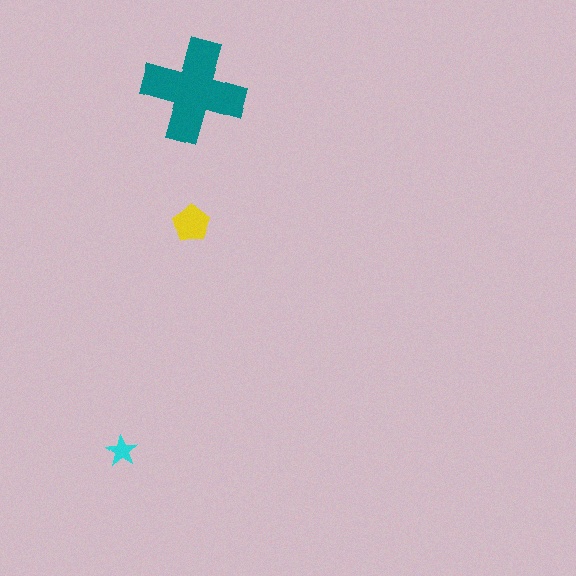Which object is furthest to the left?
The cyan star is leftmost.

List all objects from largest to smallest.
The teal cross, the yellow pentagon, the cyan star.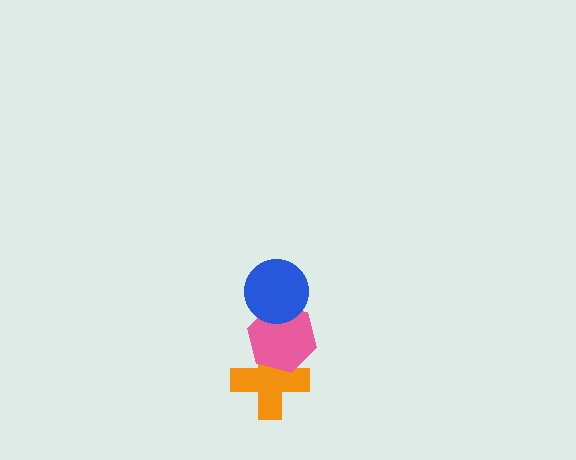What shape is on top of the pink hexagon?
The blue circle is on top of the pink hexagon.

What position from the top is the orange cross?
The orange cross is 3rd from the top.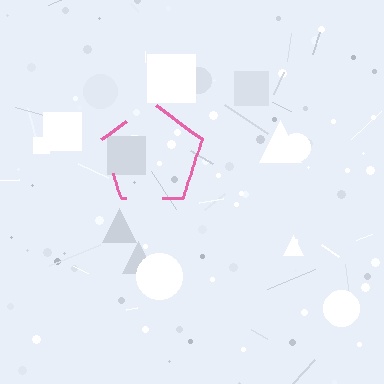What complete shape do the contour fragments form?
The contour fragments form a pentagon.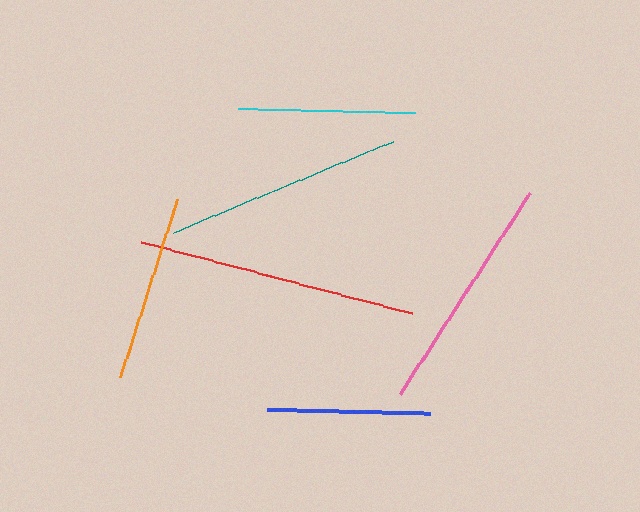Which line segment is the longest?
The red line is the longest at approximately 279 pixels.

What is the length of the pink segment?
The pink segment is approximately 239 pixels long.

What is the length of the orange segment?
The orange segment is approximately 187 pixels long.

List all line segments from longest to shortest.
From longest to shortest: red, pink, teal, orange, cyan, blue.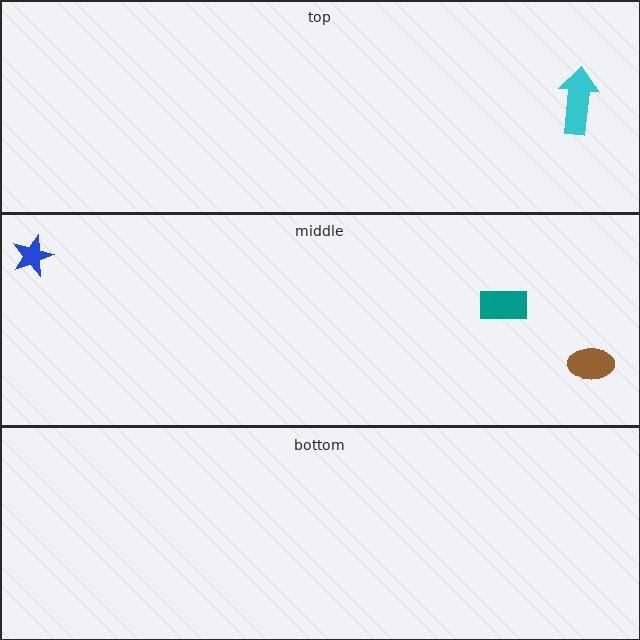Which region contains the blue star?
The middle region.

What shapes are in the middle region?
The teal rectangle, the brown ellipse, the blue star.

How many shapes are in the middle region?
3.